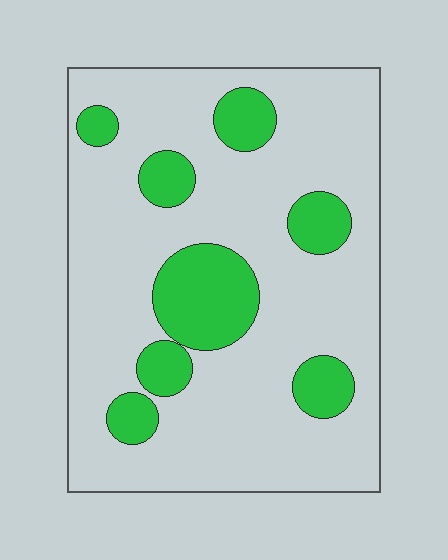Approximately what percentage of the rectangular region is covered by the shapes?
Approximately 20%.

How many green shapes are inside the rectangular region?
8.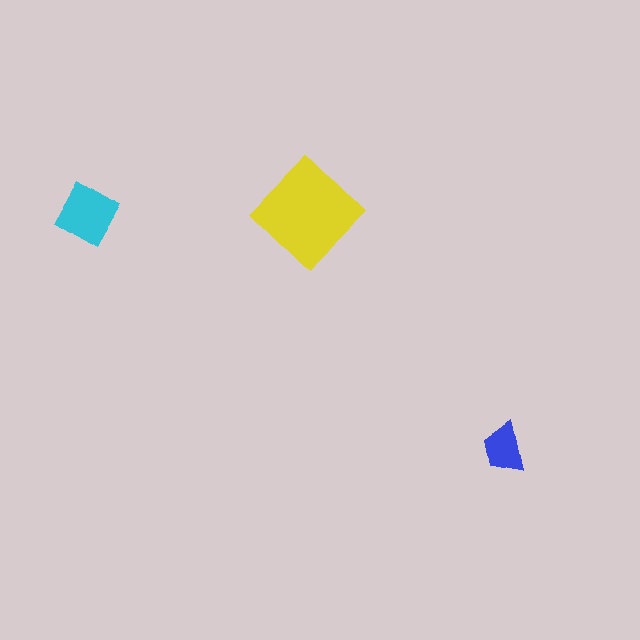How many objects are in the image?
There are 3 objects in the image.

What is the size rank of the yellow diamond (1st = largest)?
1st.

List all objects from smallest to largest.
The blue trapezoid, the cyan square, the yellow diamond.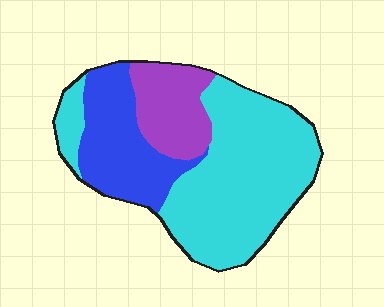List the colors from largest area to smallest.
From largest to smallest: cyan, blue, purple.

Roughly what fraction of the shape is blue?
Blue covers 25% of the shape.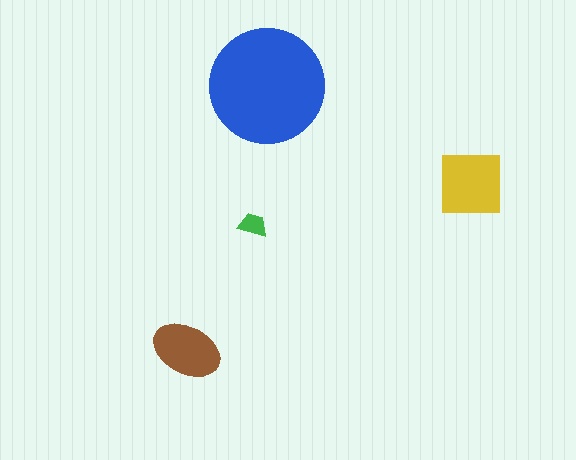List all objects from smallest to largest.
The green trapezoid, the brown ellipse, the yellow square, the blue circle.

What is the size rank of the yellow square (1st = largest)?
2nd.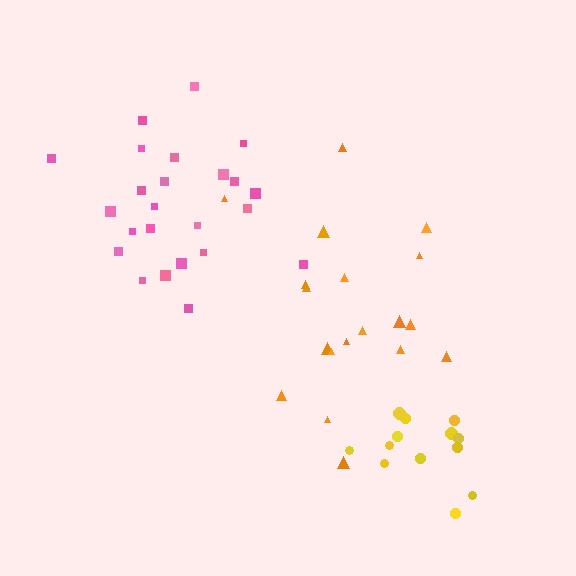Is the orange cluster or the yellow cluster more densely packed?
Yellow.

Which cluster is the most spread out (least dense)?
Orange.